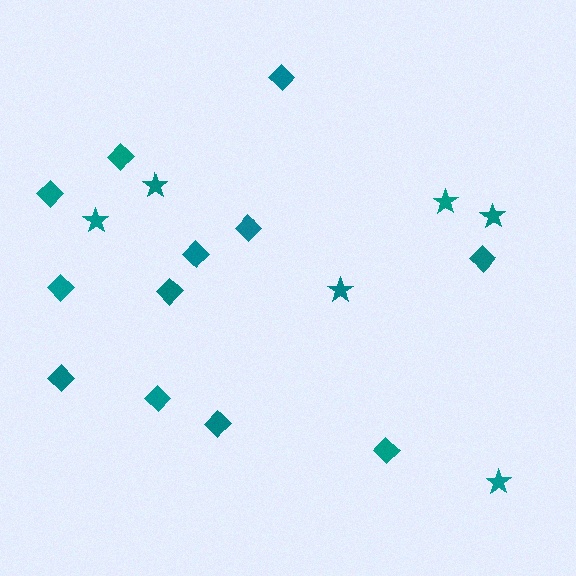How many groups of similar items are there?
There are 2 groups: one group of stars (6) and one group of diamonds (12).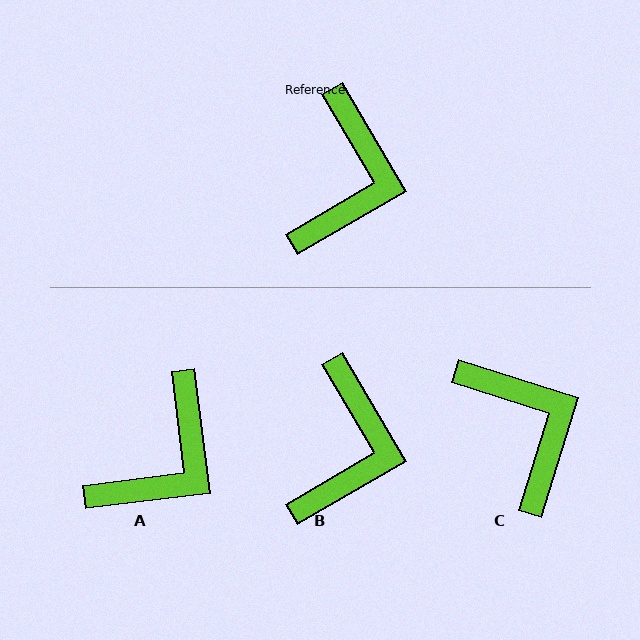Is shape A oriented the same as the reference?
No, it is off by about 24 degrees.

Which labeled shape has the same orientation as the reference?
B.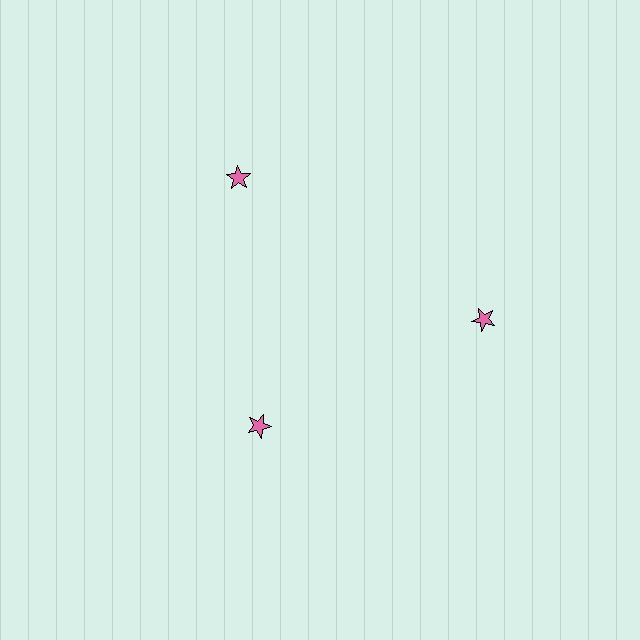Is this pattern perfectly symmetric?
No. The 3 pink stars are arranged in a ring, but one element near the 7 o'clock position is pulled inward toward the center, breaking the 3-fold rotational symmetry.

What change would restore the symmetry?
The symmetry would be restored by moving it outward, back onto the ring so that all 3 stars sit at equal angles and equal distance from the center.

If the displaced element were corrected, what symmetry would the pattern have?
It would have 3-fold rotational symmetry — the pattern would map onto itself every 120 degrees.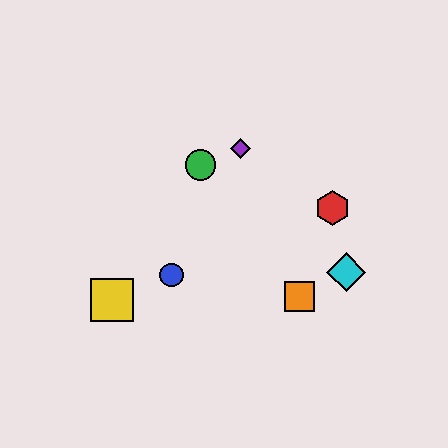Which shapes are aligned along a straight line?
The red hexagon, the blue circle, the yellow square are aligned along a straight line.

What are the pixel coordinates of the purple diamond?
The purple diamond is at (241, 148).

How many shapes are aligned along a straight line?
3 shapes (the red hexagon, the blue circle, the yellow square) are aligned along a straight line.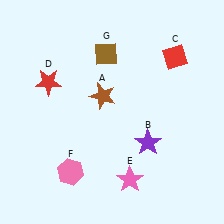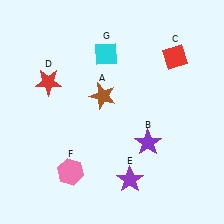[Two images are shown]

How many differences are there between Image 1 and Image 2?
There are 2 differences between the two images.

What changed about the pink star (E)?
In Image 1, E is pink. In Image 2, it changed to purple.